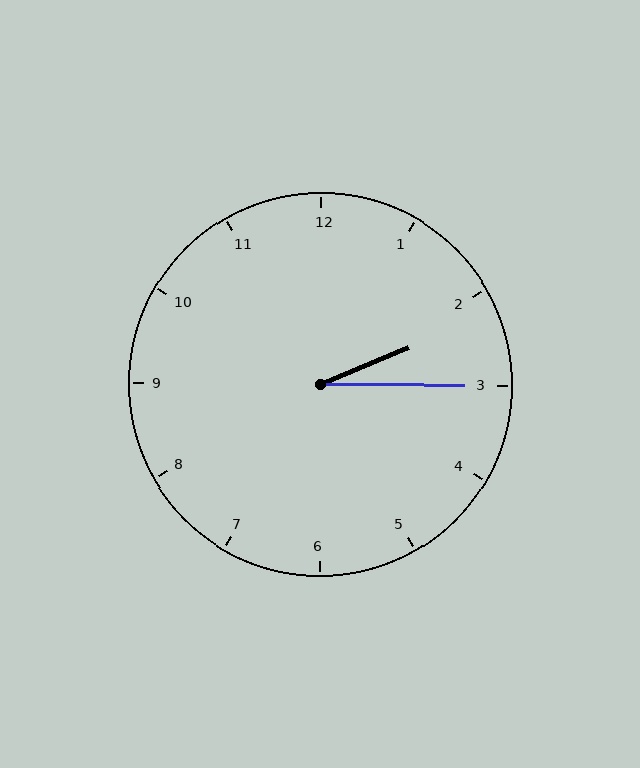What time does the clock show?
2:15.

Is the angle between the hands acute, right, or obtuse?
It is acute.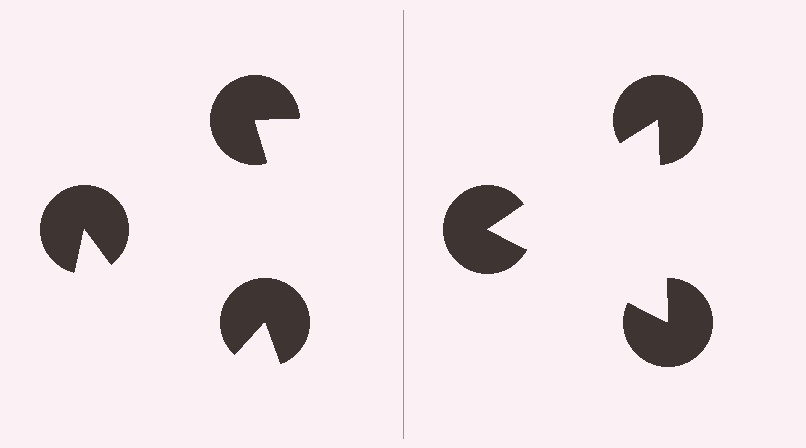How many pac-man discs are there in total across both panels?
6 — 3 on each side.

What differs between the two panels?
The pac-man discs are positioned identically on both sides; only the wedge orientations differ. On the right they align to a triangle; on the left they are misaligned.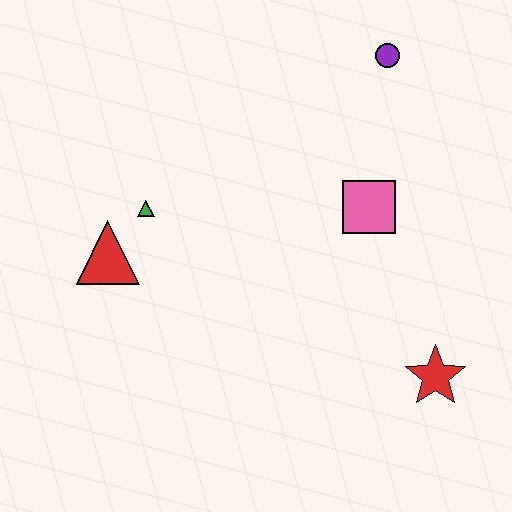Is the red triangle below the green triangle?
Yes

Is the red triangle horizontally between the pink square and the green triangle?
No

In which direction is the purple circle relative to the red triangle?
The purple circle is to the right of the red triangle.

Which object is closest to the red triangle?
The green triangle is closest to the red triangle.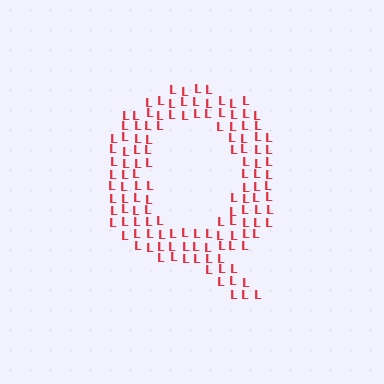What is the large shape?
The large shape is the letter Q.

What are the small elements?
The small elements are letter L's.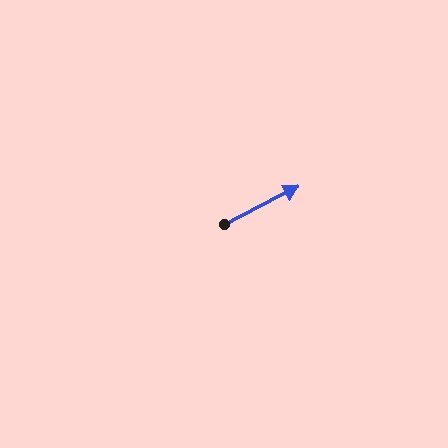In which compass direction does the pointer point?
Northeast.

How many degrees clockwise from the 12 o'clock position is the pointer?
Approximately 63 degrees.